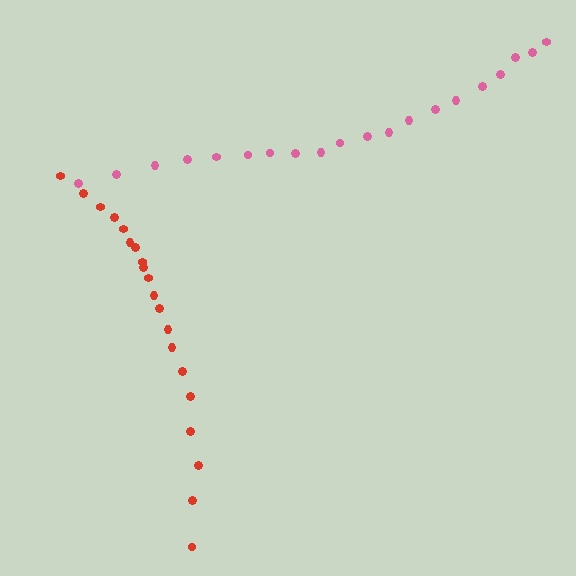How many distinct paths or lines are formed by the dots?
There are 2 distinct paths.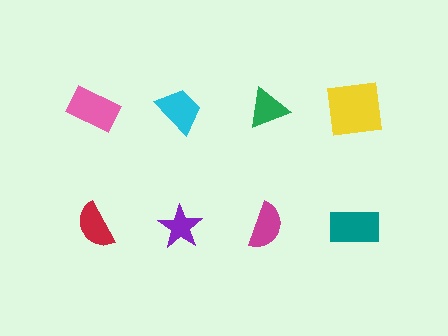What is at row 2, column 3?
A magenta semicircle.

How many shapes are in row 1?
4 shapes.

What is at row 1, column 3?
A green triangle.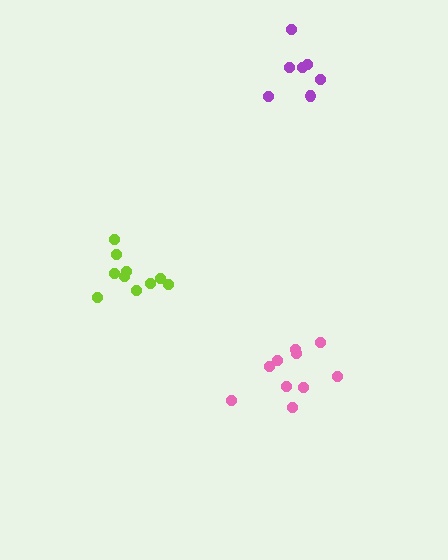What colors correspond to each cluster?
The clusters are colored: purple, pink, lime.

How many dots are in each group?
Group 1: 7 dots, Group 2: 10 dots, Group 3: 10 dots (27 total).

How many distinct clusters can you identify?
There are 3 distinct clusters.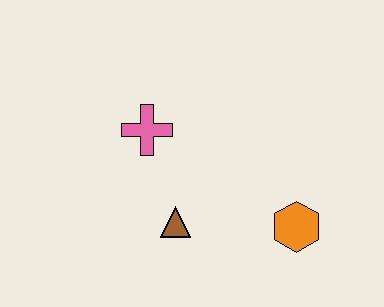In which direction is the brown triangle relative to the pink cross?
The brown triangle is below the pink cross.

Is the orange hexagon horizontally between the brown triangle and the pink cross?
No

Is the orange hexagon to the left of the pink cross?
No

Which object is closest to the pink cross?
The brown triangle is closest to the pink cross.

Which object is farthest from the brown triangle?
The orange hexagon is farthest from the brown triangle.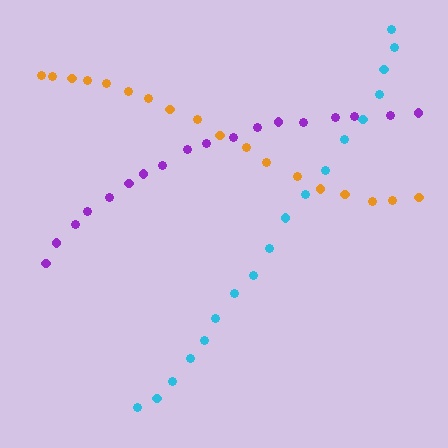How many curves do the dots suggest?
There are 3 distinct paths.